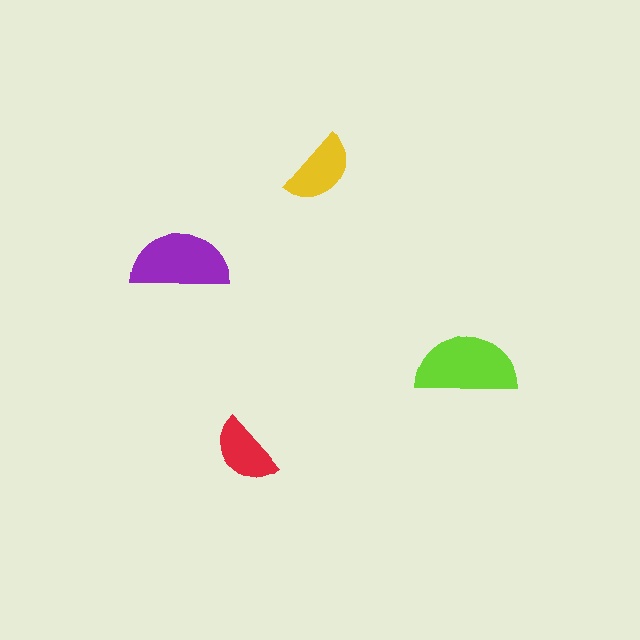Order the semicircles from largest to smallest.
the lime one, the purple one, the yellow one, the red one.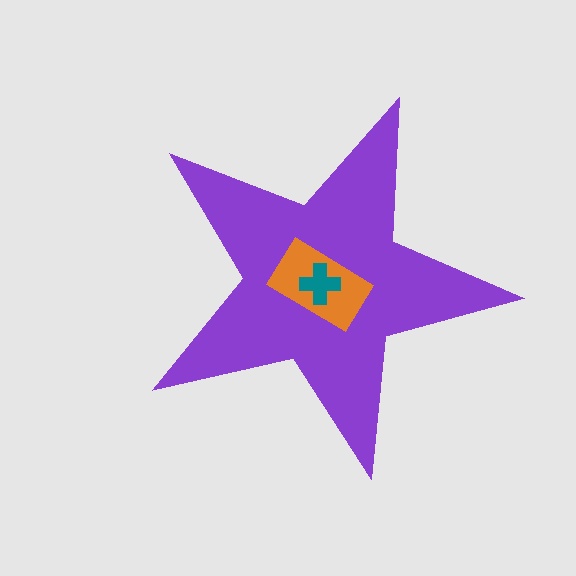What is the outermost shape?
The purple star.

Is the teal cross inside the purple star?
Yes.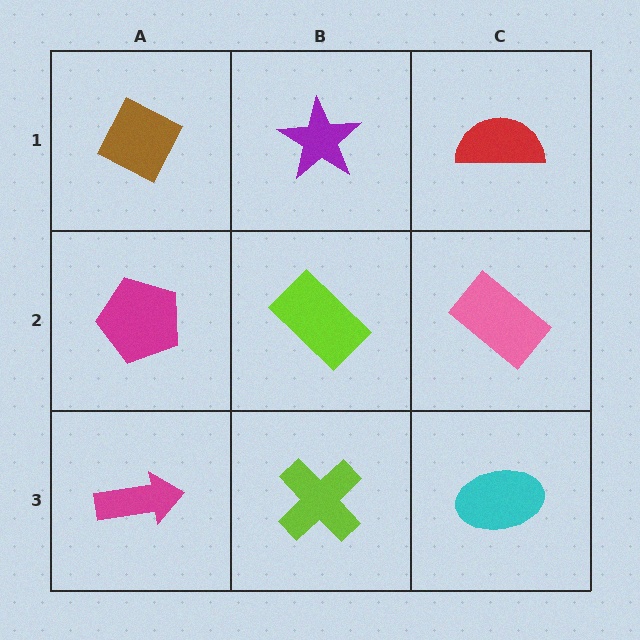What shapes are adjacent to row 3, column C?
A pink rectangle (row 2, column C), a lime cross (row 3, column B).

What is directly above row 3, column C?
A pink rectangle.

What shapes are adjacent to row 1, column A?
A magenta pentagon (row 2, column A), a purple star (row 1, column B).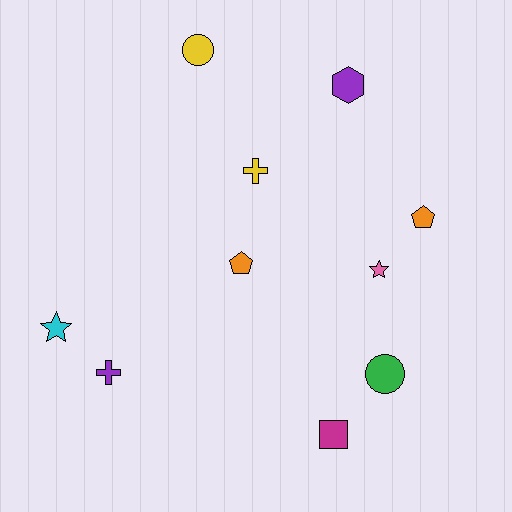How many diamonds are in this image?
There are no diamonds.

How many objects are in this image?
There are 10 objects.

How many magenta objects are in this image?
There is 1 magenta object.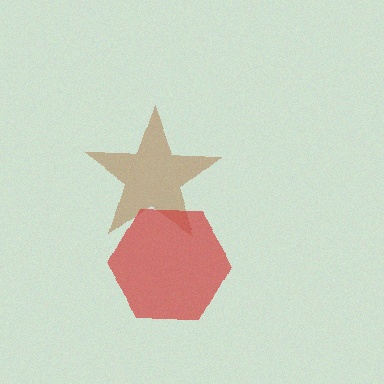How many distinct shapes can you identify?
There are 2 distinct shapes: a brown star, a red hexagon.